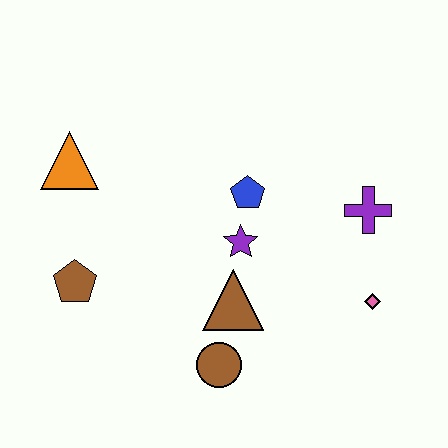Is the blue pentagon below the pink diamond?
No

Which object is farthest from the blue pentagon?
The brown pentagon is farthest from the blue pentagon.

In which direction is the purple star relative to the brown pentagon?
The purple star is to the right of the brown pentagon.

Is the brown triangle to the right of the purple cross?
No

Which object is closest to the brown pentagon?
The orange triangle is closest to the brown pentagon.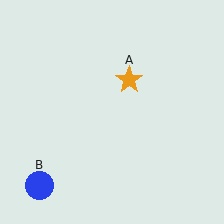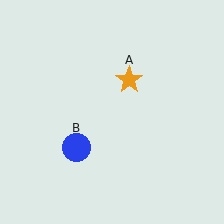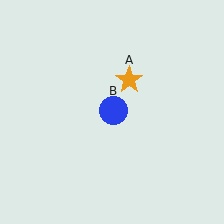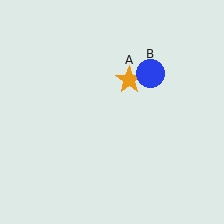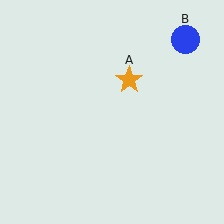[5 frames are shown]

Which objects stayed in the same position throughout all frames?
Orange star (object A) remained stationary.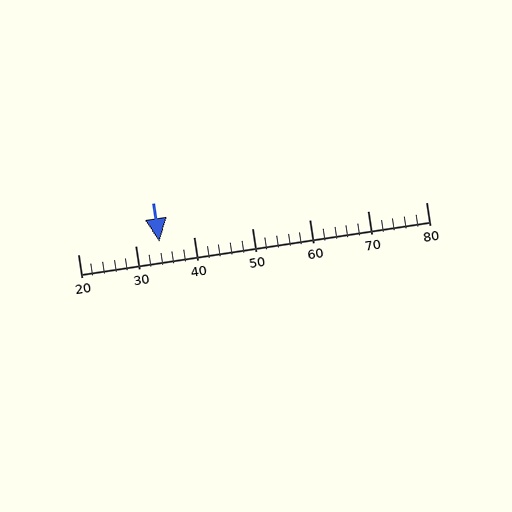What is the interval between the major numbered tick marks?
The major tick marks are spaced 10 units apart.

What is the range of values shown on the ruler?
The ruler shows values from 20 to 80.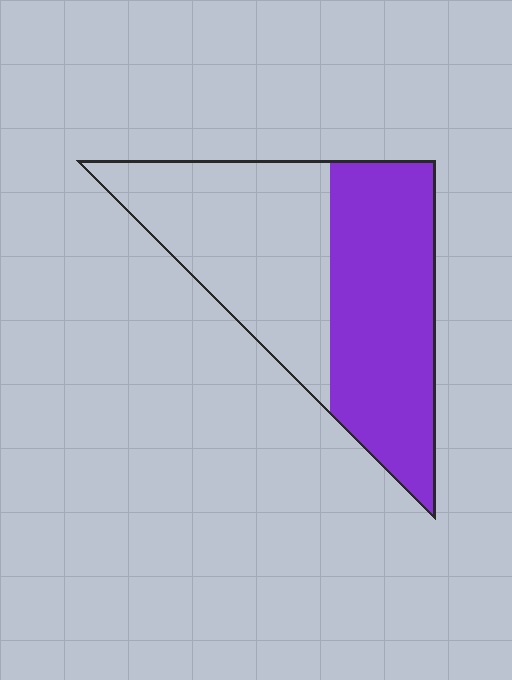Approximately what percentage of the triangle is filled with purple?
Approximately 50%.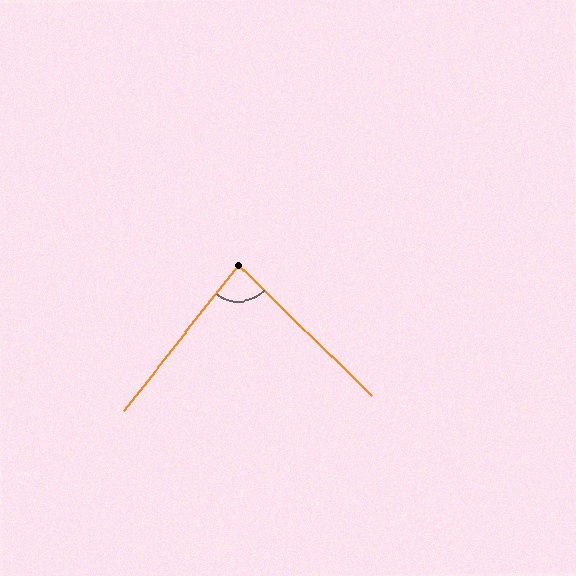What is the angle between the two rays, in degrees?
Approximately 84 degrees.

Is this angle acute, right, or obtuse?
It is acute.